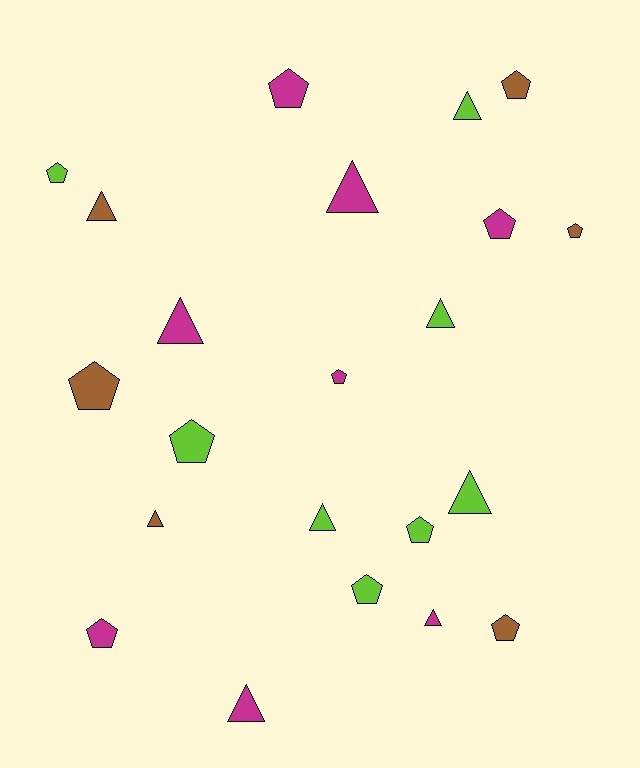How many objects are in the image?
There are 22 objects.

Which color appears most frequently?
Lime, with 8 objects.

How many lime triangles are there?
There are 4 lime triangles.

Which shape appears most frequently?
Pentagon, with 12 objects.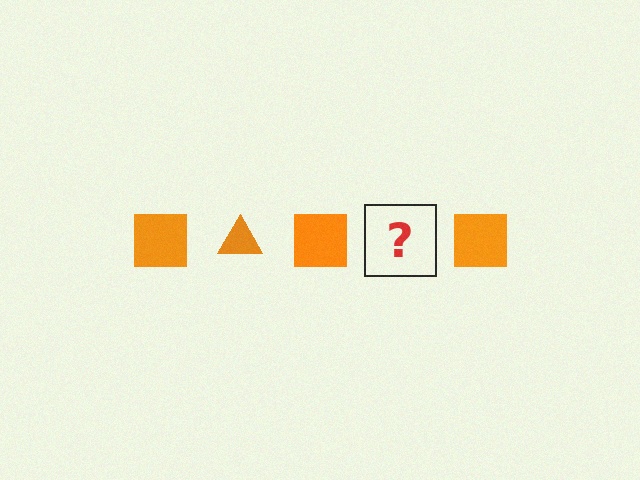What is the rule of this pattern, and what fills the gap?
The rule is that the pattern cycles through square, triangle shapes in orange. The gap should be filled with an orange triangle.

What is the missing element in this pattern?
The missing element is an orange triangle.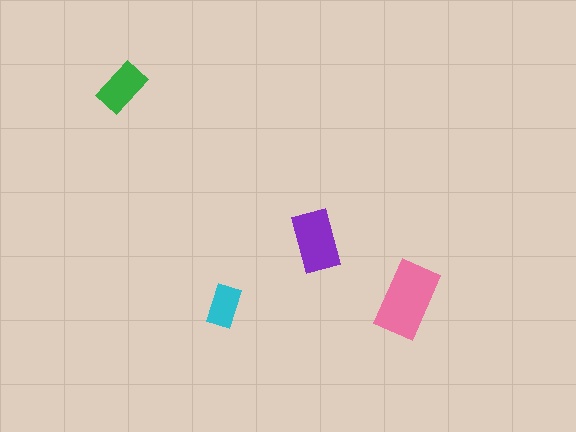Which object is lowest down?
The cyan rectangle is bottommost.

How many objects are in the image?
There are 4 objects in the image.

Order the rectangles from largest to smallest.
the pink one, the purple one, the green one, the cyan one.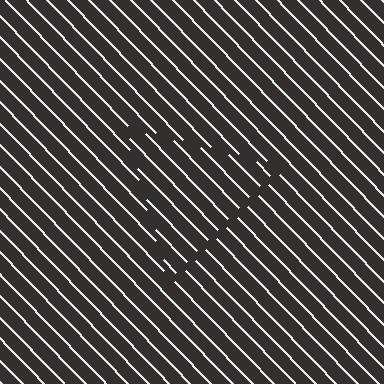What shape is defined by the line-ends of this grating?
An illusory triangle. The interior of the shape contains the same grating, shifted by half a period — the contour is defined by the phase discontinuity where line-ends from the inner and outer gratings abut.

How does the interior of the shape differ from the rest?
The interior of the shape contains the same grating, shifted by half a period — the contour is defined by the phase discontinuity where line-ends from the inner and outer gratings abut.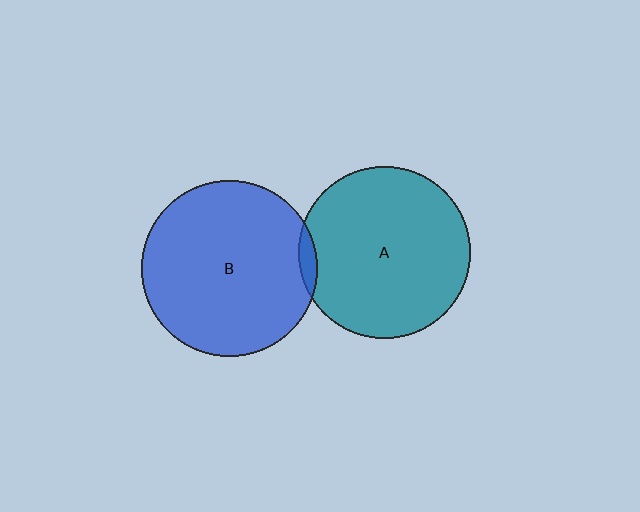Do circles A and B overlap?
Yes.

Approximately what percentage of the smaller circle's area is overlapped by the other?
Approximately 5%.